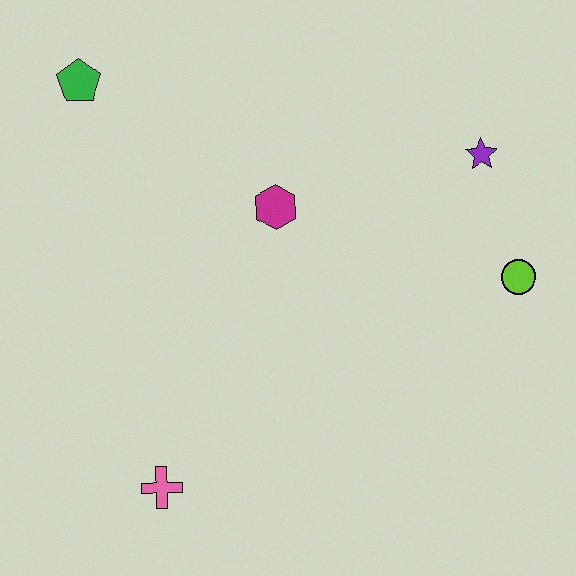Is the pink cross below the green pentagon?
Yes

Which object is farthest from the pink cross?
The purple star is farthest from the pink cross.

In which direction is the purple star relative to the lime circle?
The purple star is above the lime circle.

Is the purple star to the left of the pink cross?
No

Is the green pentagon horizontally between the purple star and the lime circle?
No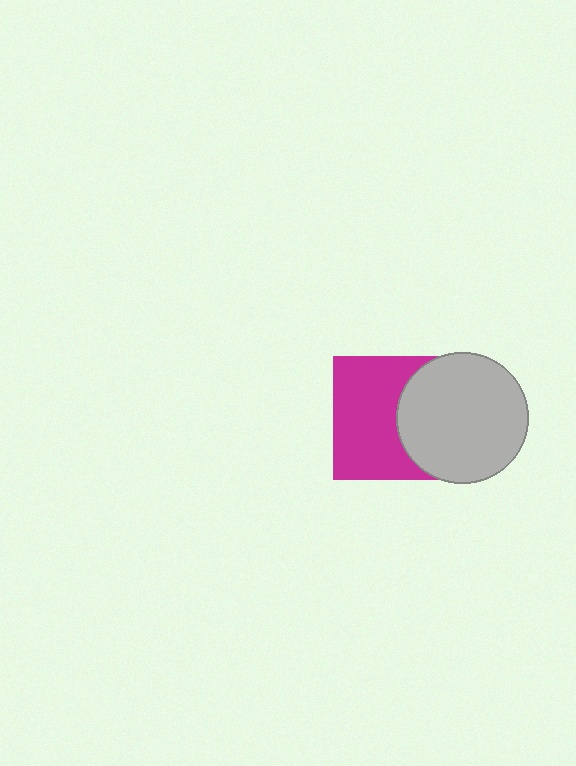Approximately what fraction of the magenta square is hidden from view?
Roughly 40% of the magenta square is hidden behind the light gray circle.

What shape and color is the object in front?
The object in front is a light gray circle.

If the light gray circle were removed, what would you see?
You would see the complete magenta square.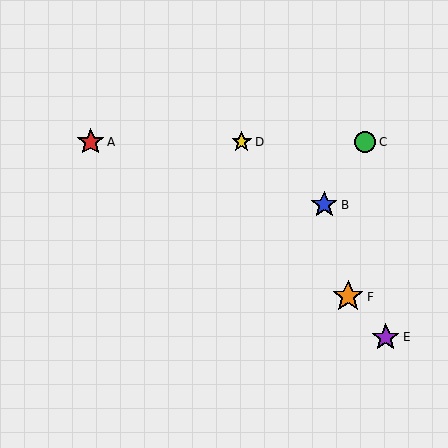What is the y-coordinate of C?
Object C is at y≈142.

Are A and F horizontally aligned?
No, A is at y≈142 and F is at y≈297.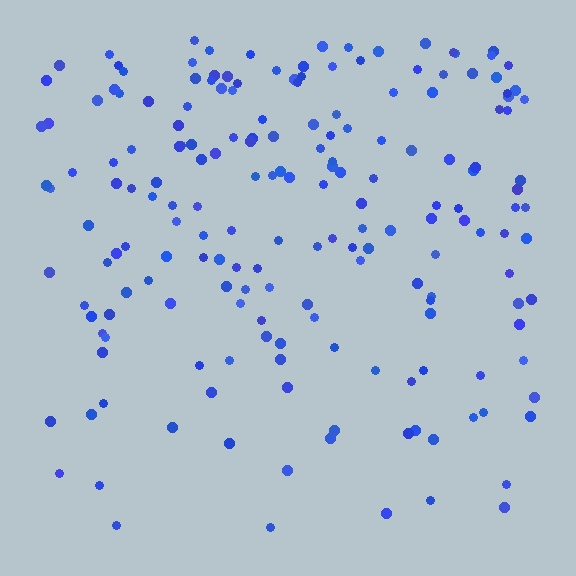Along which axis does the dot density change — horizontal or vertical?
Vertical.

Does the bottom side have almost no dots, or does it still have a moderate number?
Still a moderate number, just noticeably fewer than the top.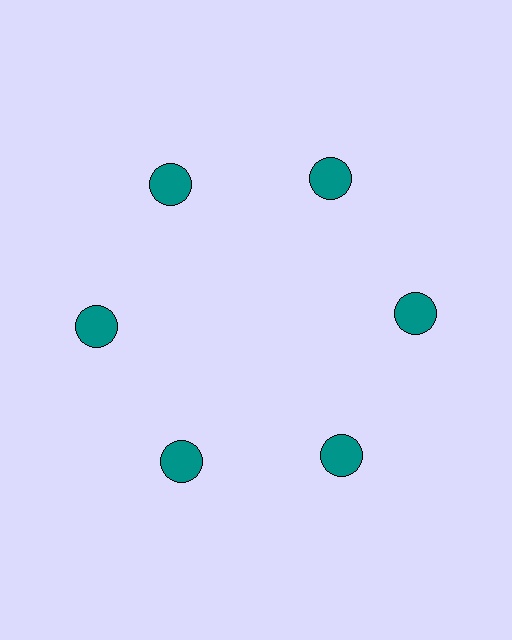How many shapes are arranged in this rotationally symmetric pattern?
There are 6 shapes, arranged in 6 groups of 1.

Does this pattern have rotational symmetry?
Yes, this pattern has 6-fold rotational symmetry. It looks the same after rotating 60 degrees around the center.